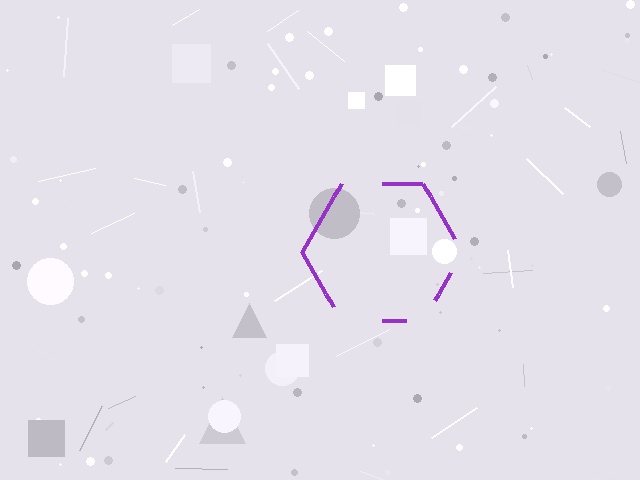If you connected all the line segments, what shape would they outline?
They would outline a hexagon.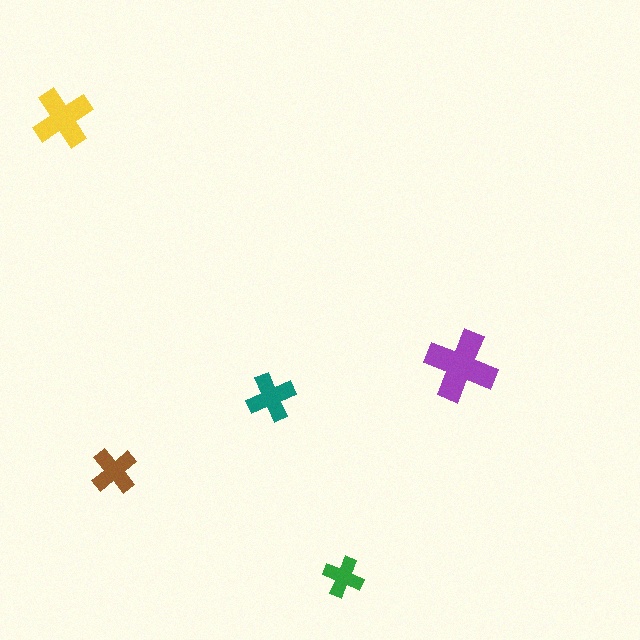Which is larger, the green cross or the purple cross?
The purple one.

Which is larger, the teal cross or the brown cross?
The teal one.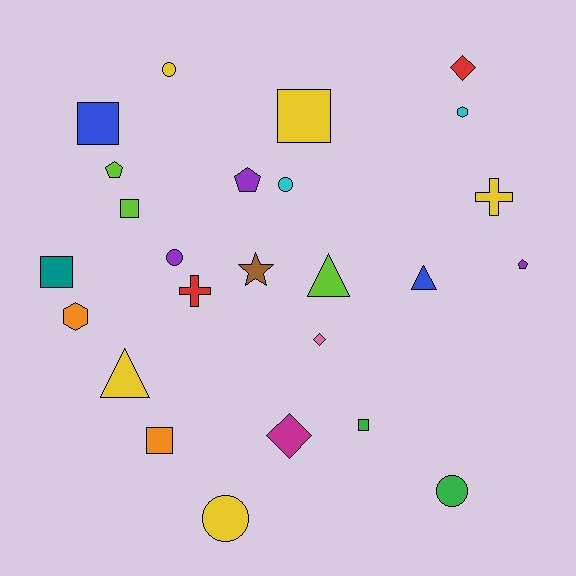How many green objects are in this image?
There are 2 green objects.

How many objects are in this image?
There are 25 objects.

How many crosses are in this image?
There are 2 crosses.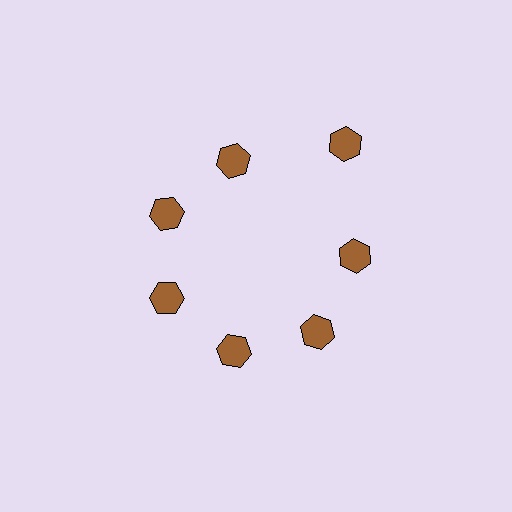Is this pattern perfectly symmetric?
No. The 7 brown hexagons are arranged in a ring, but one element near the 1 o'clock position is pushed outward from the center, breaking the 7-fold rotational symmetry.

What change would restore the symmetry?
The symmetry would be restored by moving it inward, back onto the ring so that all 7 hexagons sit at equal angles and equal distance from the center.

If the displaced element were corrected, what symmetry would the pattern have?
It would have 7-fold rotational symmetry — the pattern would map onto itself every 51 degrees.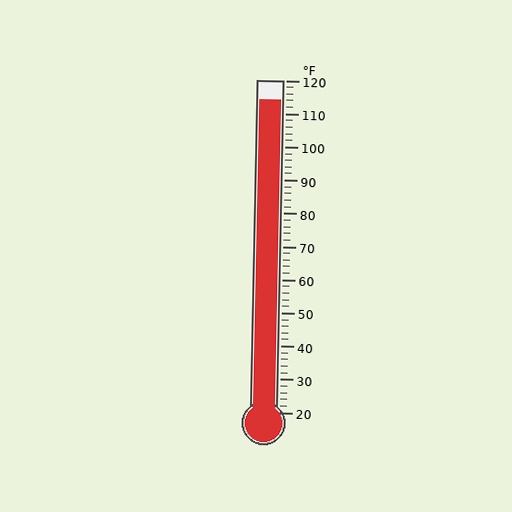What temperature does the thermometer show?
The thermometer shows approximately 114°F.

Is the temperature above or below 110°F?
The temperature is above 110°F.